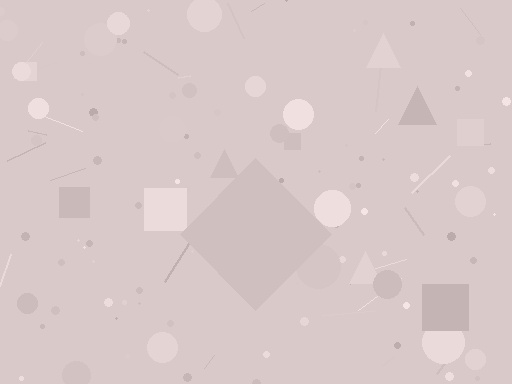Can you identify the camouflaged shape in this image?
The camouflaged shape is a diamond.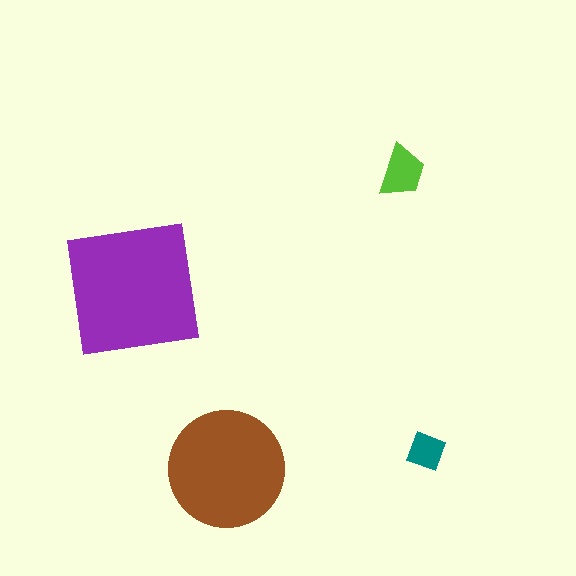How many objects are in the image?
There are 4 objects in the image.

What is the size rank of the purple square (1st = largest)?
1st.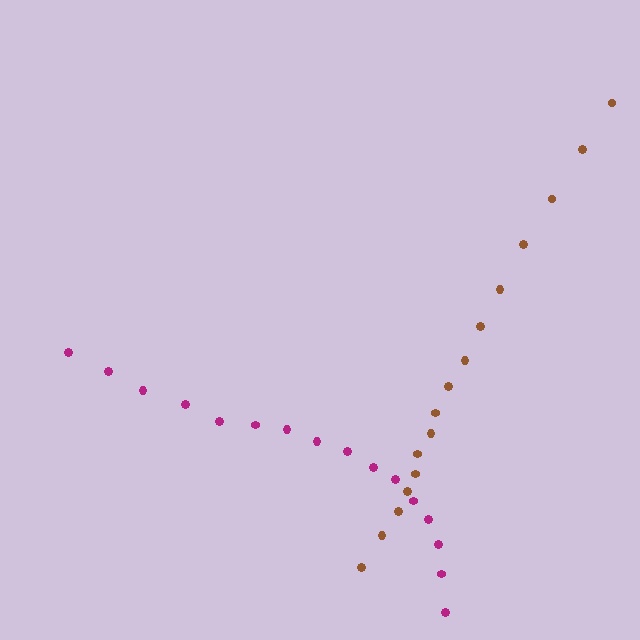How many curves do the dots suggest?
There are 2 distinct paths.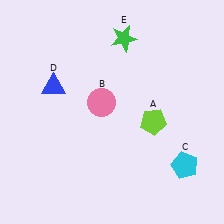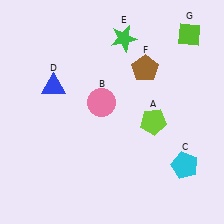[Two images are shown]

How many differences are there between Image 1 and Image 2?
There are 2 differences between the two images.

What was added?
A brown pentagon (F), a lime diamond (G) were added in Image 2.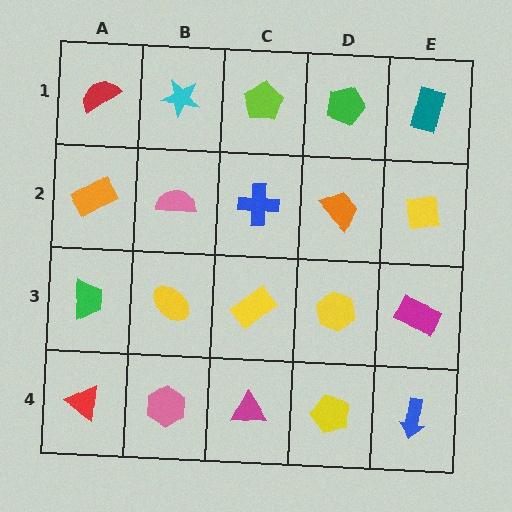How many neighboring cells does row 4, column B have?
3.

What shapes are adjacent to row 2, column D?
A green pentagon (row 1, column D), a yellow hexagon (row 3, column D), a blue cross (row 2, column C), a yellow square (row 2, column E).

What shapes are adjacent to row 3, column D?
An orange trapezoid (row 2, column D), a yellow pentagon (row 4, column D), a yellow rectangle (row 3, column C), a magenta rectangle (row 3, column E).